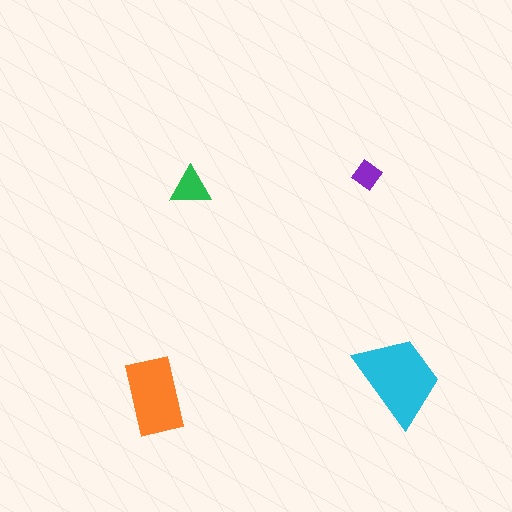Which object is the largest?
The cyan trapezoid.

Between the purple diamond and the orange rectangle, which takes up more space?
The orange rectangle.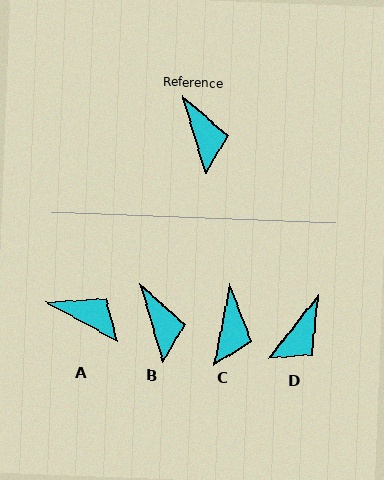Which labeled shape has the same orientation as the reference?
B.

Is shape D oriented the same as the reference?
No, it is off by about 54 degrees.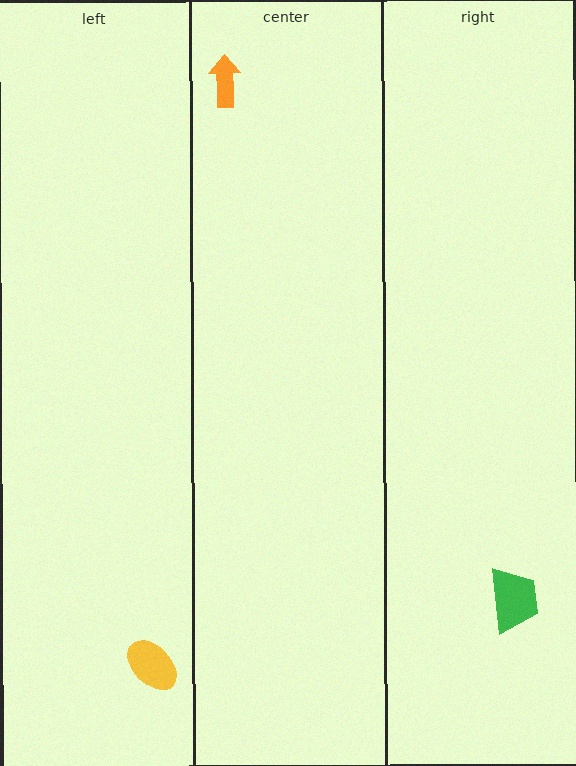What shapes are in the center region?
The orange arrow.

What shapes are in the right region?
The green trapezoid.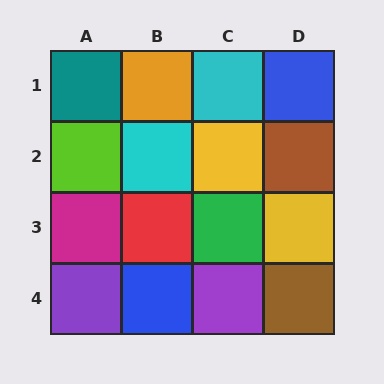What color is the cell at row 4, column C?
Purple.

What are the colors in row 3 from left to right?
Magenta, red, green, yellow.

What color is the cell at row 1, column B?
Orange.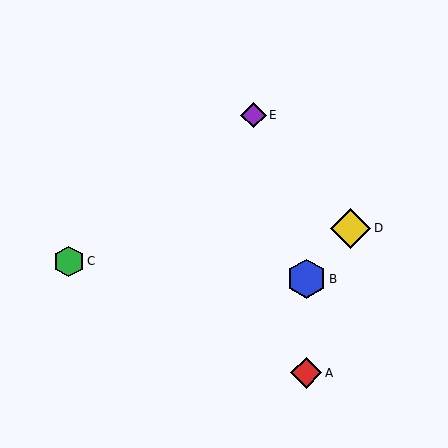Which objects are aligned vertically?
Objects A, B are aligned vertically.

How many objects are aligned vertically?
2 objects (A, B) are aligned vertically.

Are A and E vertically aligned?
No, A is at x≈306 and E is at x≈254.